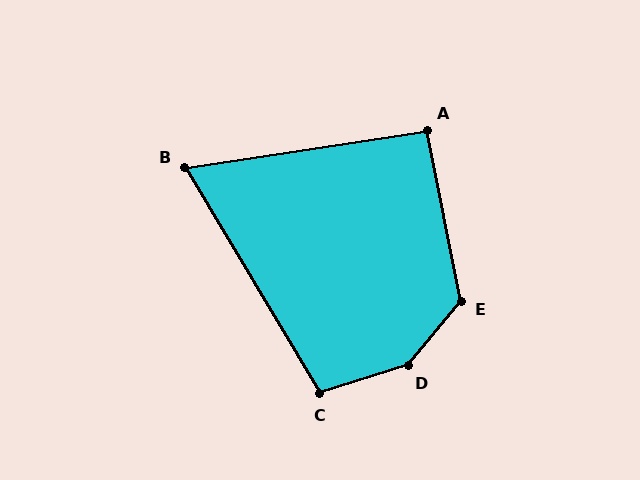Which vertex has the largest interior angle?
D, at approximately 147 degrees.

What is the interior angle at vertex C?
Approximately 103 degrees (obtuse).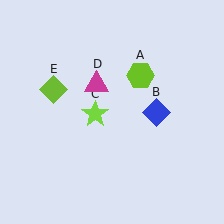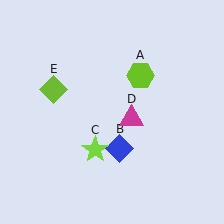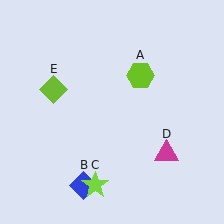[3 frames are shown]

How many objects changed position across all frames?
3 objects changed position: blue diamond (object B), lime star (object C), magenta triangle (object D).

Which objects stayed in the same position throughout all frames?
Lime hexagon (object A) and lime diamond (object E) remained stationary.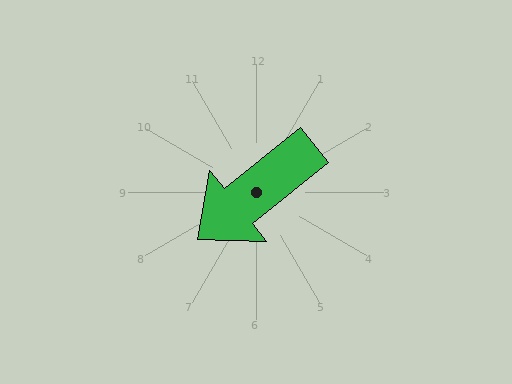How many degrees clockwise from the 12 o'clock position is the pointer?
Approximately 231 degrees.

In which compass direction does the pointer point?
Southwest.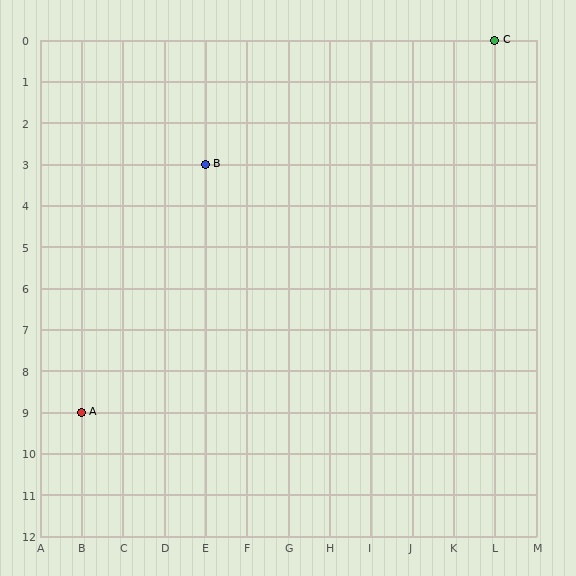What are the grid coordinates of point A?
Point A is at grid coordinates (B, 9).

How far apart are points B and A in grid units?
Points B and A are 3 columns and 6 rows apart (about 6.7 grid units diagonally).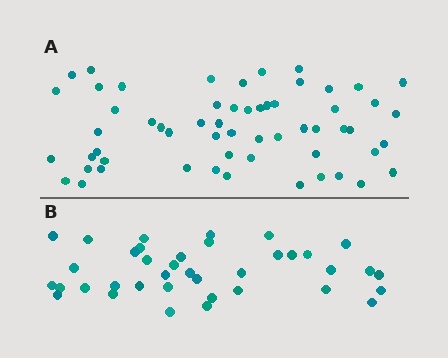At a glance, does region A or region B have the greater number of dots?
Region A (the top region) has more dots.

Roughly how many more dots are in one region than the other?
Region A has approximately 20 more dots than region B.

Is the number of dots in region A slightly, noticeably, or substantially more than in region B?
Region A has substantially more. The ratio is roughly 1.5 to 1.